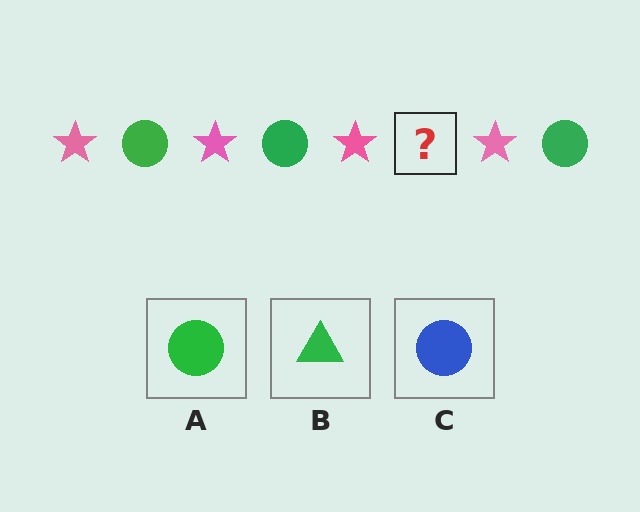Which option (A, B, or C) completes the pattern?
A.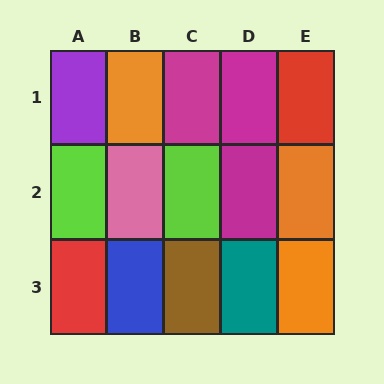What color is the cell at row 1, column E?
Red.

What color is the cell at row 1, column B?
Orange.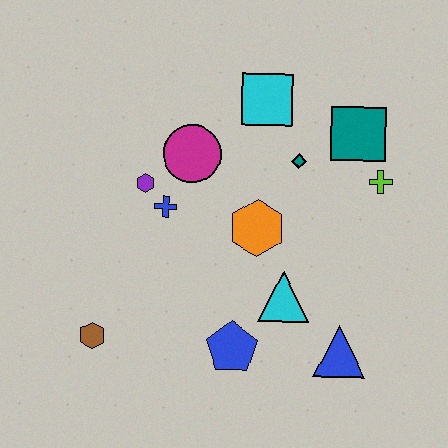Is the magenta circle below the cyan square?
Yes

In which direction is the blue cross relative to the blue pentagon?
The blue cross is above the blue pentagon.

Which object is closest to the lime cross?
The teal square is closest to the lime cross.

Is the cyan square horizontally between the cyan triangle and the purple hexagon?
Yes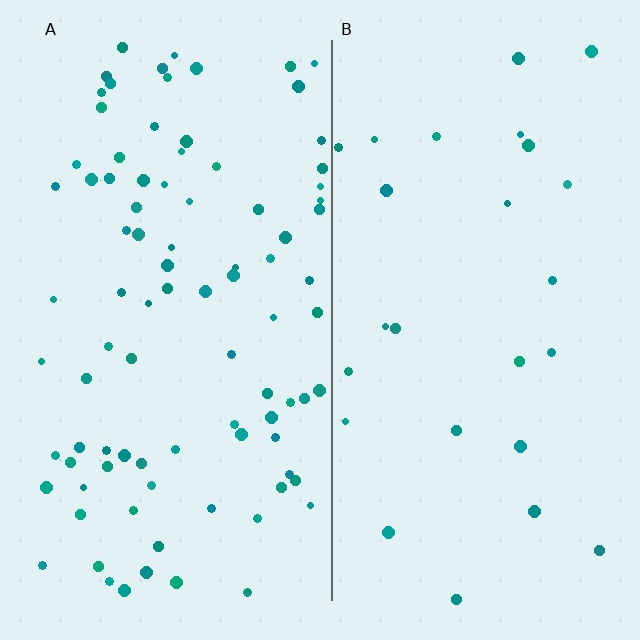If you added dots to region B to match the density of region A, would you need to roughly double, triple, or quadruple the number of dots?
Approximately triple.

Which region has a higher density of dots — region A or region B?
A (the left).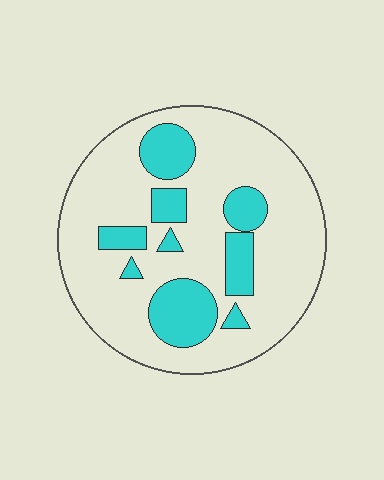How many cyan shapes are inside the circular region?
9.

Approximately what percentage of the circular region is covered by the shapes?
Approximately 25%.